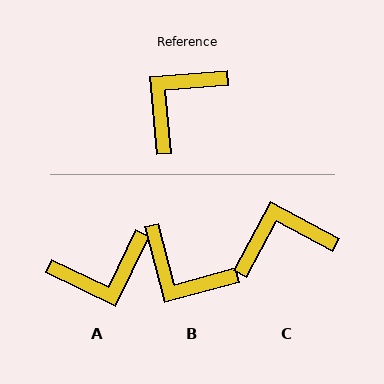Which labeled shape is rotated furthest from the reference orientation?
A, about 150 degrees away.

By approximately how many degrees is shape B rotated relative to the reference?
Approximately 100 degrees counter-clockwise.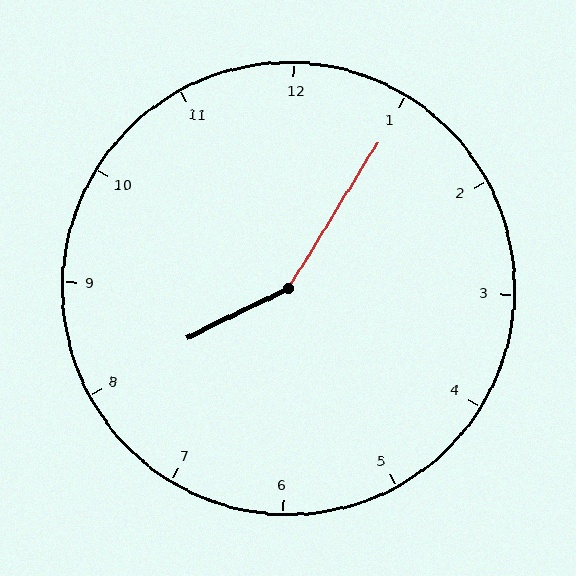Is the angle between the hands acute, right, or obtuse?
It is obtuse.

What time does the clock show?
8:05.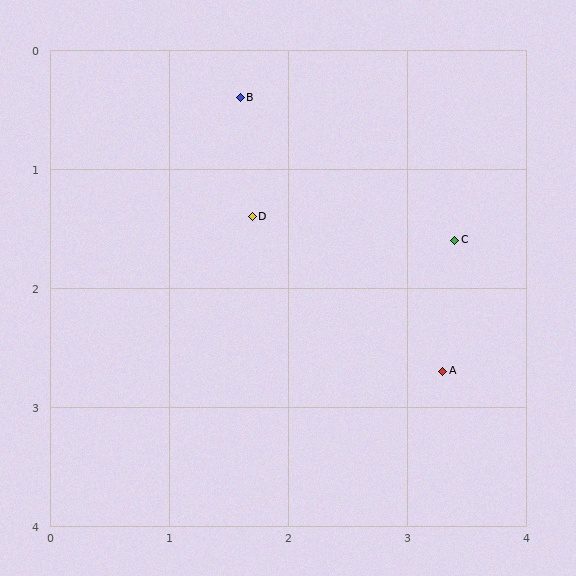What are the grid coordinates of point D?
Point D is at approximately (1.7, 1.4).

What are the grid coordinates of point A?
Point A is at approximately (3.3, 2.7).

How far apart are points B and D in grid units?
Points B and D are about 1.0 grid units apart.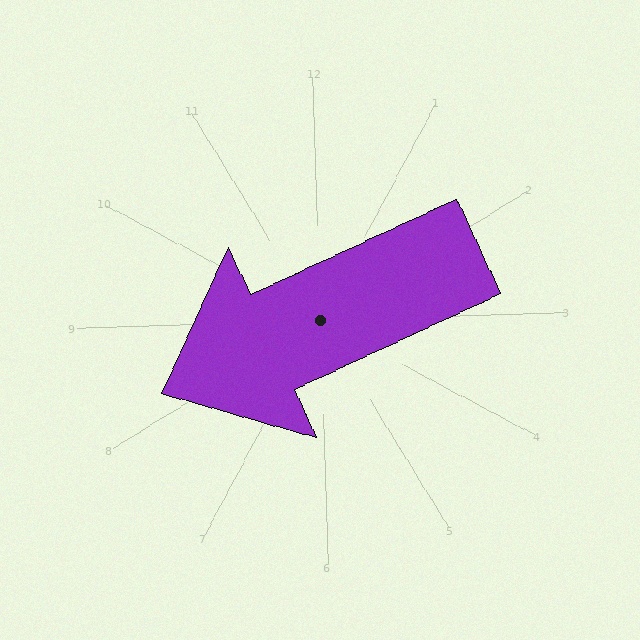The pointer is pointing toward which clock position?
Roughly 8 o'clock.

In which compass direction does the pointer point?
Southwest.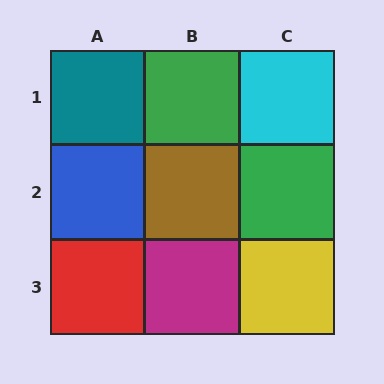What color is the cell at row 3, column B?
Magenta.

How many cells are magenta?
1 cell is magenta.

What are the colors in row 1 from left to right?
Teal, green, cyan.